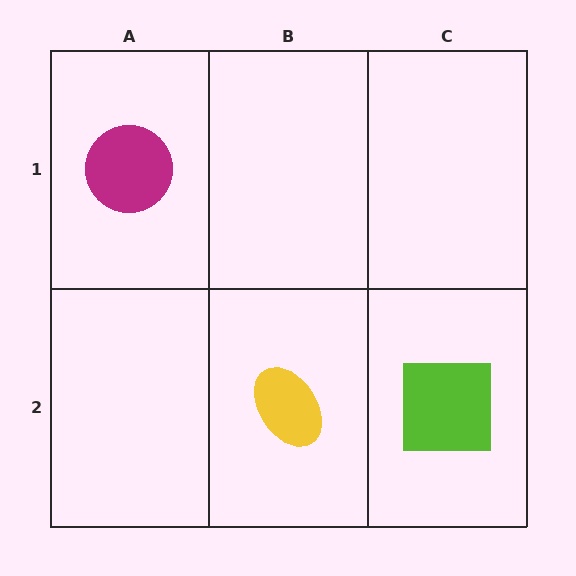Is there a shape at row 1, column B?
No, that cell is empty.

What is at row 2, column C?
A lime square.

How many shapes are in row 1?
1 shape.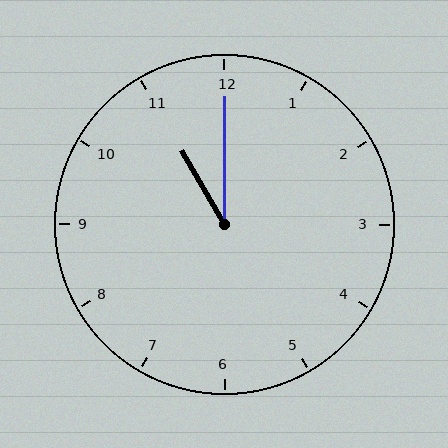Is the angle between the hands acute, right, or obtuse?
It is acute.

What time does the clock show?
11:00.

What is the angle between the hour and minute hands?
Approximately 30 degrees.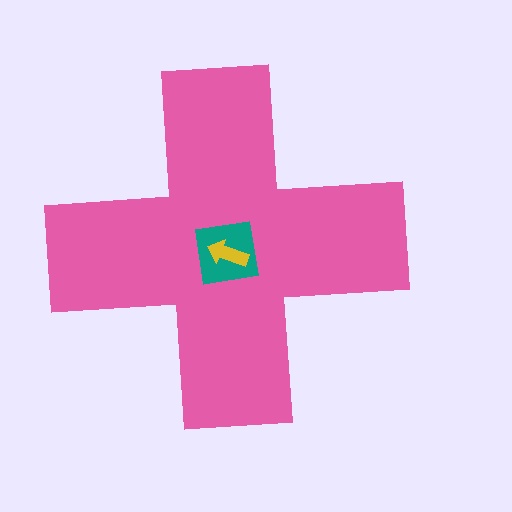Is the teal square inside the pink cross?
Yes.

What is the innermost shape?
The yellow arrow.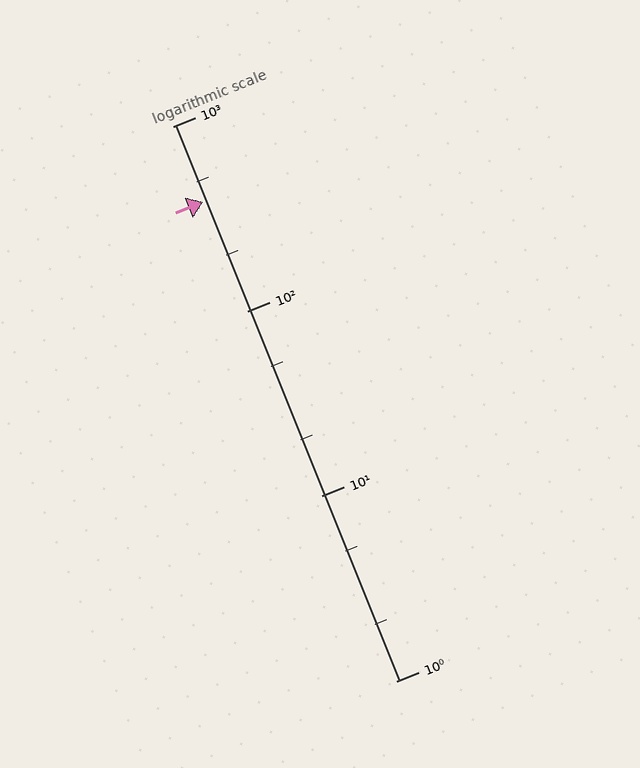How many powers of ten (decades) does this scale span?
The scale spans 3 decades, from 1 to 1000.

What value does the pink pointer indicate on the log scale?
The pointer indicates approximately 390.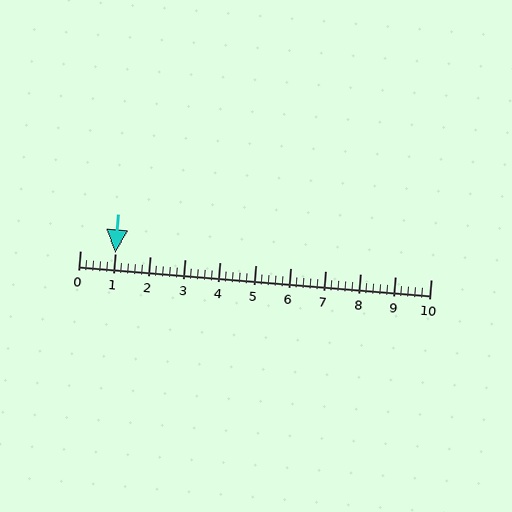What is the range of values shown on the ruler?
The ruler shows values from 0 to 10.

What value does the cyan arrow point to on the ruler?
The cyan arrow points to approximately 1.0.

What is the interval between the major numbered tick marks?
The major tick marks are spaced 1 units apart.